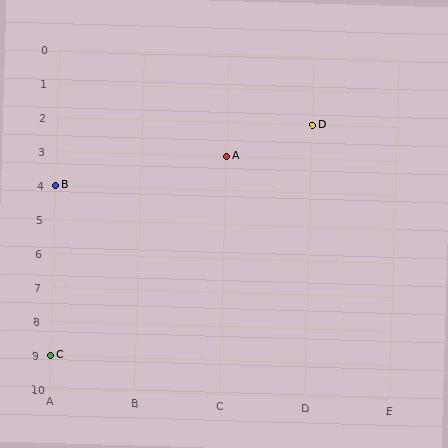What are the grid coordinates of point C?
Point C is at grid coordinates (A, 9).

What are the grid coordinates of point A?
Point A is at grid coordinates (C, 3).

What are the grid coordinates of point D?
Point D is at grid coordinates (D, 2).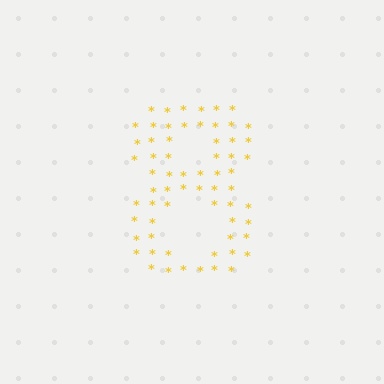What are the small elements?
The small elements are asterisks.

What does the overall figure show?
The overall figure shows the digit 8.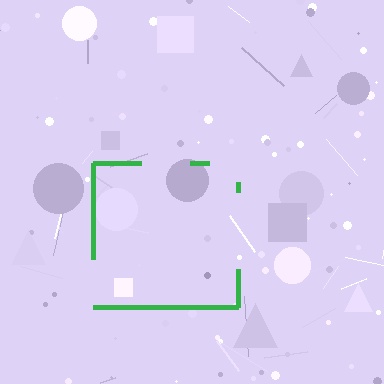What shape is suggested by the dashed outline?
The dashed outline suggests a square.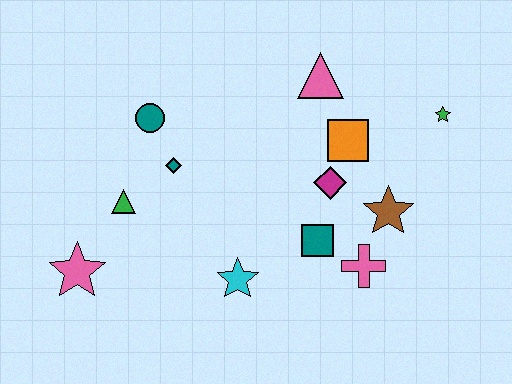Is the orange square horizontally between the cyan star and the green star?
Yes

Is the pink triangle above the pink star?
Yes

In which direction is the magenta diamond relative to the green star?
The magenta diamond is to the left of the green star.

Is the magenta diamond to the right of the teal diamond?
Yes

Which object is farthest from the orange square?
The pink star is farthest from the orange square.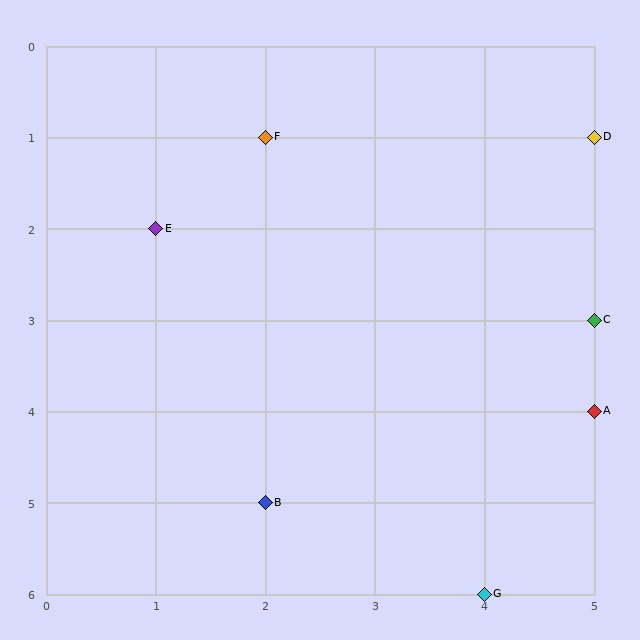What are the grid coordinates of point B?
Point B is at grid coordinates (2, 5).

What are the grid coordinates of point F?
Point F is at grid coordinates (2, 1).